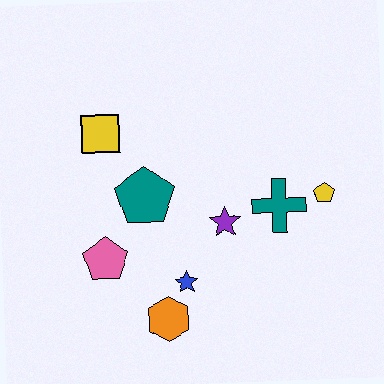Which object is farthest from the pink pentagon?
The yellow pentagon is farthest from the pink pentagon.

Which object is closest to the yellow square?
The teal pentagon is closest to the yellow square.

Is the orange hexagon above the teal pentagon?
No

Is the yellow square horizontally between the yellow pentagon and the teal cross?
No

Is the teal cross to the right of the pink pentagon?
Yes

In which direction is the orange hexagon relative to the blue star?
The orange hexagon is below the blue star.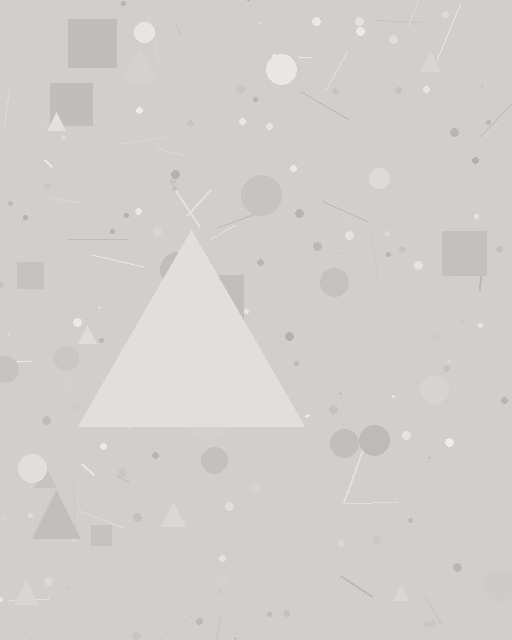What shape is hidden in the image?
A triangle is hidden in the image.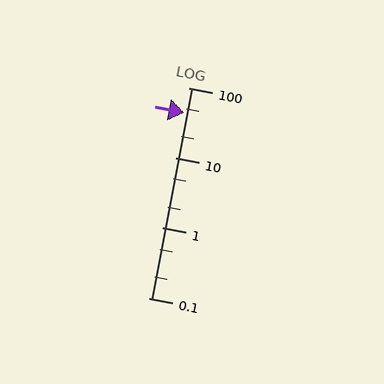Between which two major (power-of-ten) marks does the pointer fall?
The pointer is between 10 and 100.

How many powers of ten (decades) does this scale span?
The scale spans 3 decades, from 0.1 to 100.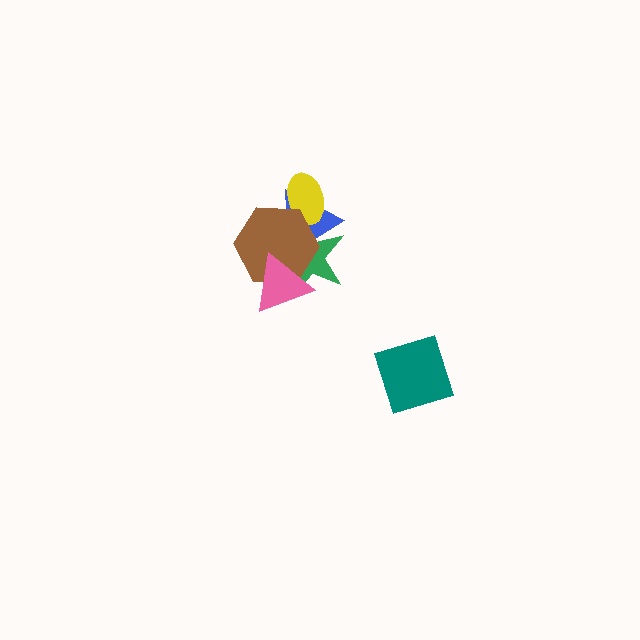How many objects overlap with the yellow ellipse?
3 objects overlap with the yellow ellipse.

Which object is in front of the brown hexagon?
The pink triangle is in front of the brown hexagon.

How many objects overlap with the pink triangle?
2 objects overlap with the pink triangle.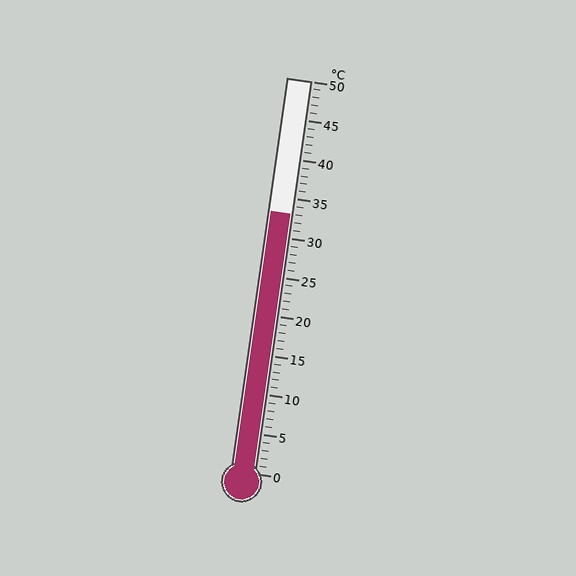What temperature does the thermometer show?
The thermometer shows approximately 33°C.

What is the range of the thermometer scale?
The thermometer scale ranges from 0°C to 50°C.